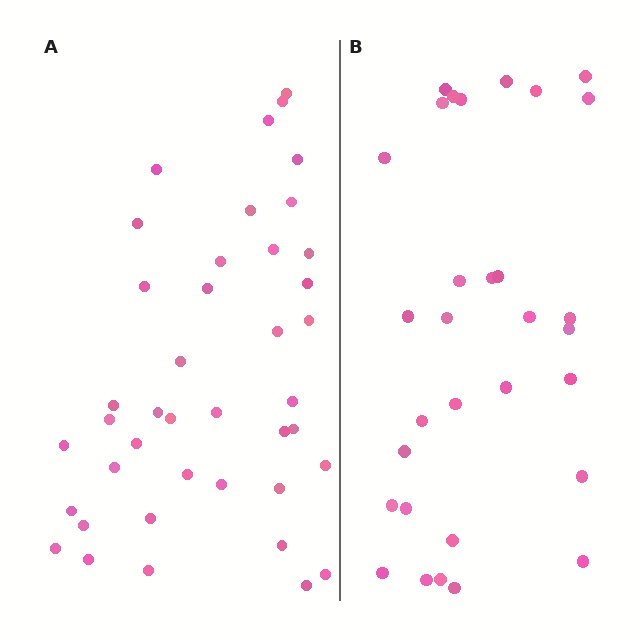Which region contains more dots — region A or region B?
Region A (the left region) has more dots.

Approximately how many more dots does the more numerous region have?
Region A has roughly 10 or so more dots than region B.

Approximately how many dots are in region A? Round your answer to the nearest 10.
About 40 dots. (The exact count is 41, which rounds to 40.)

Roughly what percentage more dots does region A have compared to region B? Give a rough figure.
About 30% more.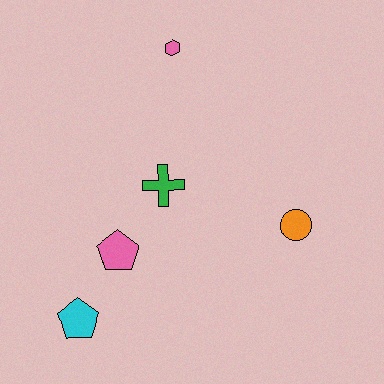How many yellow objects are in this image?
There are no yellow objects.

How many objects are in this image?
There are 5 objects.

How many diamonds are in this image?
There are no diamonds.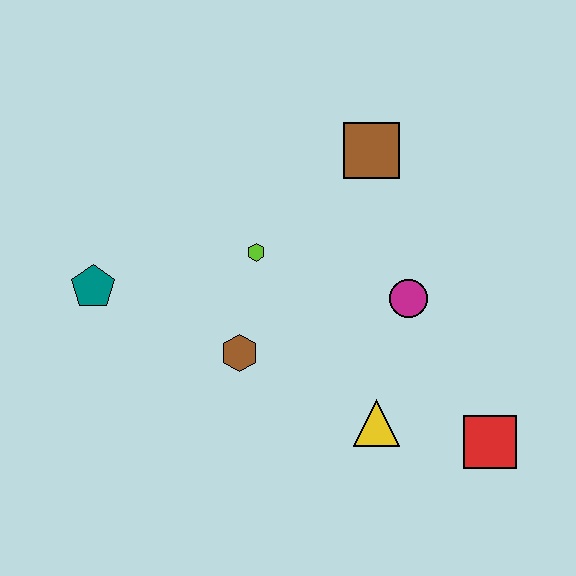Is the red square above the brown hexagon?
No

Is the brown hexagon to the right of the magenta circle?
No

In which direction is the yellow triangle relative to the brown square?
The yellow triangle is below the brown square.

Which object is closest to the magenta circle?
The yellow triangle is closest to the magenta circle.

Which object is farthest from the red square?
The teal pentagon is farthest from the red square.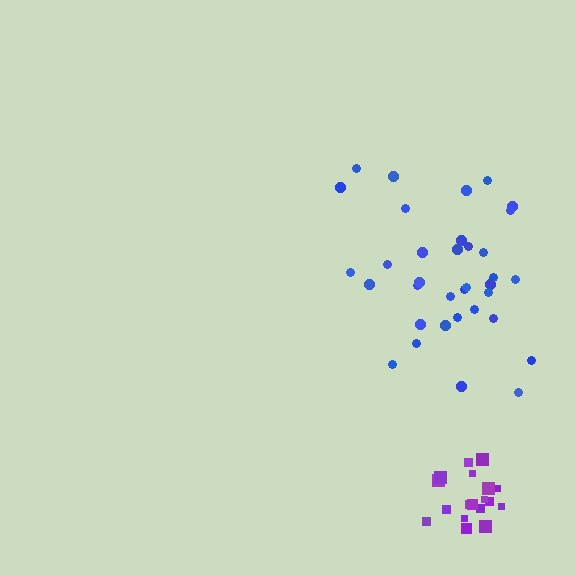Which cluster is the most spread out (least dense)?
Blue.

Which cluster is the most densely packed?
Purple.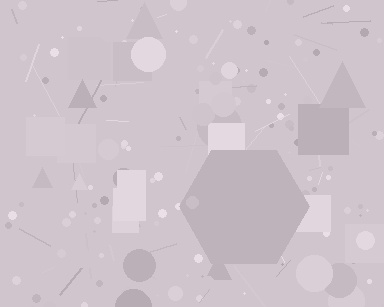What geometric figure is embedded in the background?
A hexagon is embedded in the background.